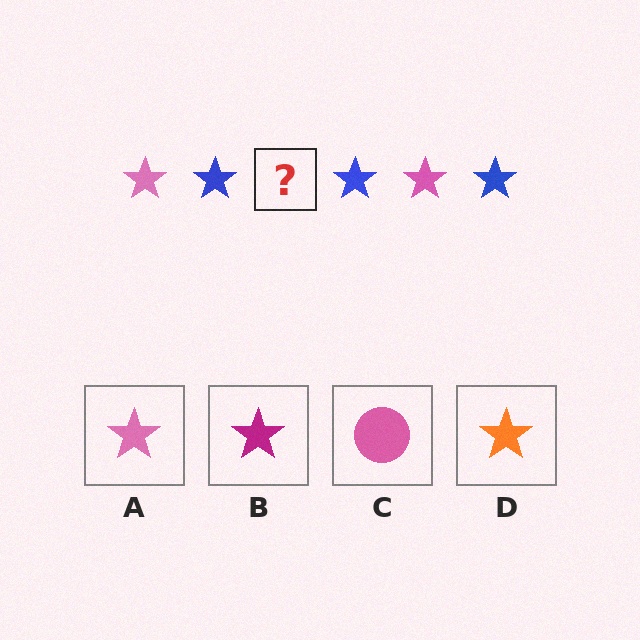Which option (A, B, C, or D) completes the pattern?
A.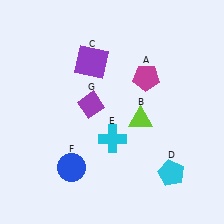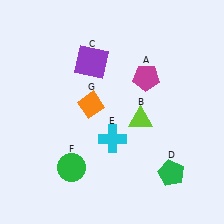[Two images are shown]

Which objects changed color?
D changed from cyan to green. F changed from blue to green. G changed from purple to orange.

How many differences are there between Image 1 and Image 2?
There are 3 differences between the two images.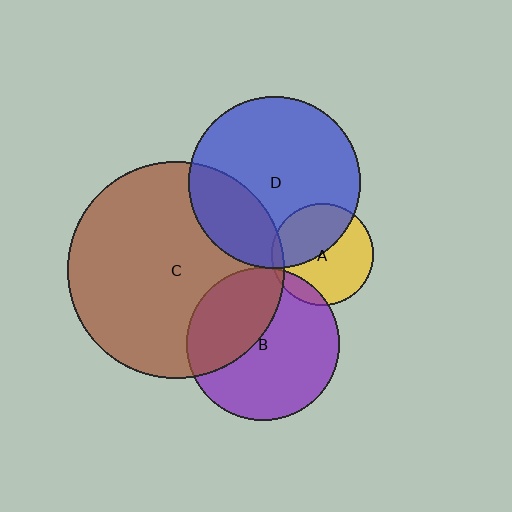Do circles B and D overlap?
Yes.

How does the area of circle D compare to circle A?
Approximately 2.8 times.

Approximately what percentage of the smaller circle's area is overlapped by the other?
Approximately 5%.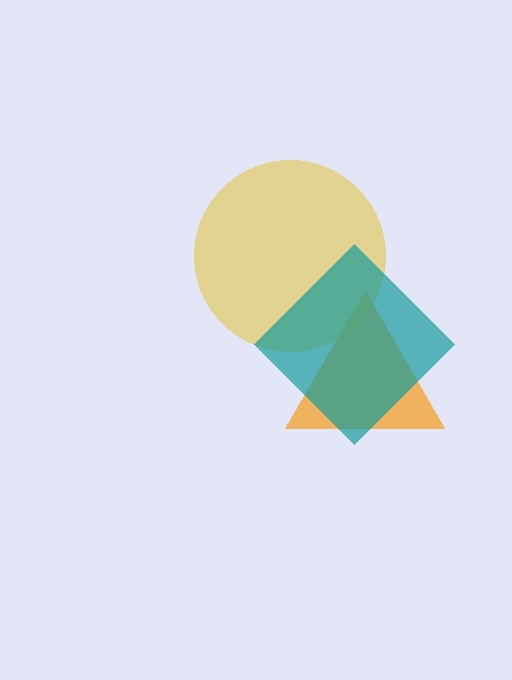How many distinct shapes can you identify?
There are 3 distinct shapes: an orange triangle, a yellow circle, a teal diamond.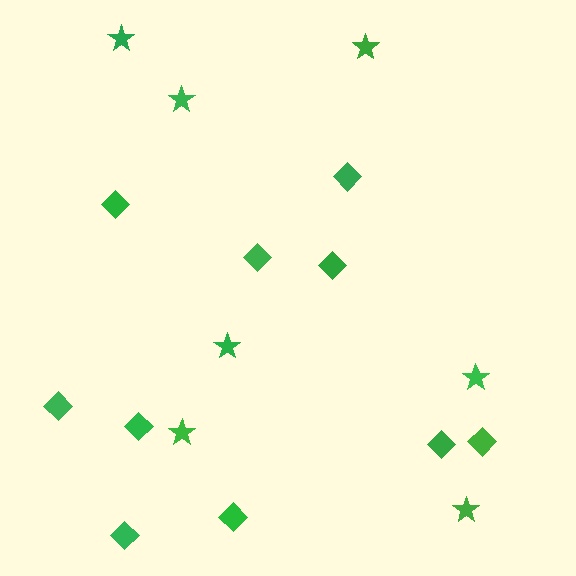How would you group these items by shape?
There are 2 groups: one group of stars (7) and one group of diamonds (10).